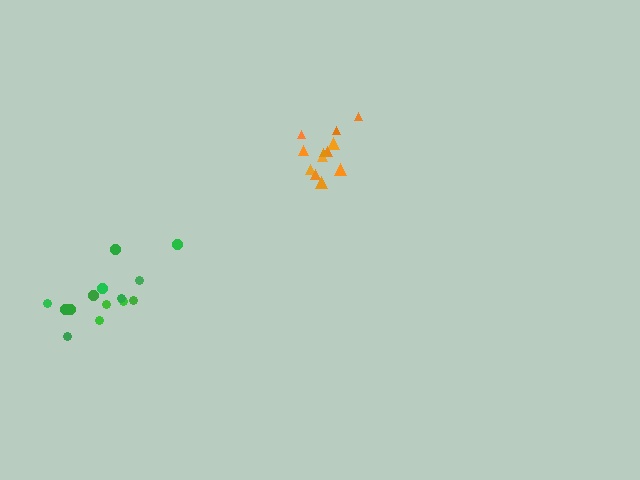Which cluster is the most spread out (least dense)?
Green.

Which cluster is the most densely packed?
Orange.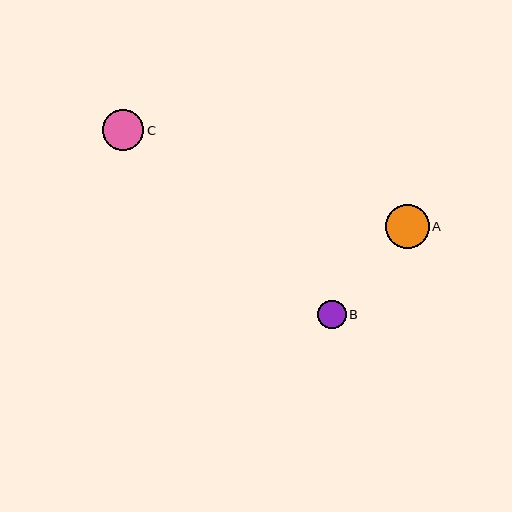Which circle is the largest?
Circle A is the largest with a size of approximately 44 pixels.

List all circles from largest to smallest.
From largest to smallest: A, C, B.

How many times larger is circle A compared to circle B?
Circle A is approximately 1.6 times the size of circle B.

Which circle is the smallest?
Circle B is the smallest with a size of approximately 28 pixels.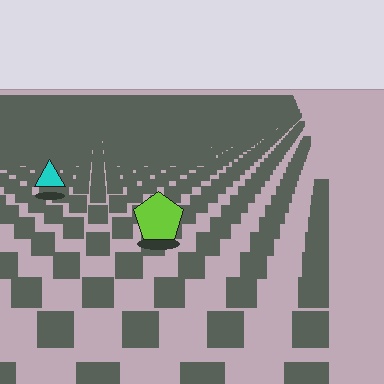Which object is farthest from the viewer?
The cyan triangle is farthest from the viewer. It appears smaller and the ground texture around it is denser.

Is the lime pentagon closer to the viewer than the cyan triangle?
Yes. The lime pentagon is closer — you can tell from the texture gradient: the ground texture is coarser near it.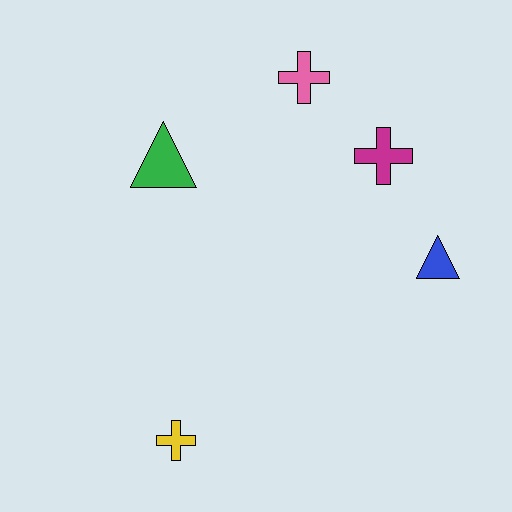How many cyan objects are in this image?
There are no cyan objects.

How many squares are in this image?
There are no squares.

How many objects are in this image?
There are 5 objects.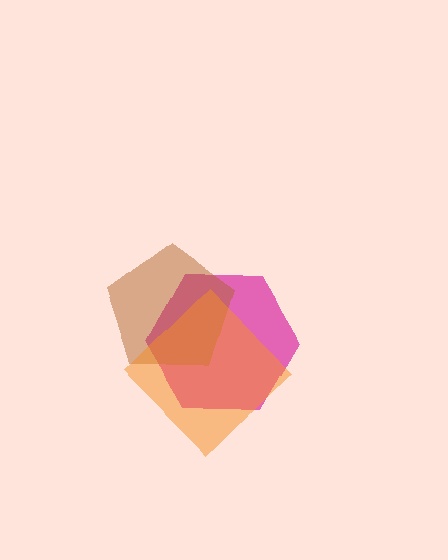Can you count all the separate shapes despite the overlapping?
Yes, there are 3 separate shapes.